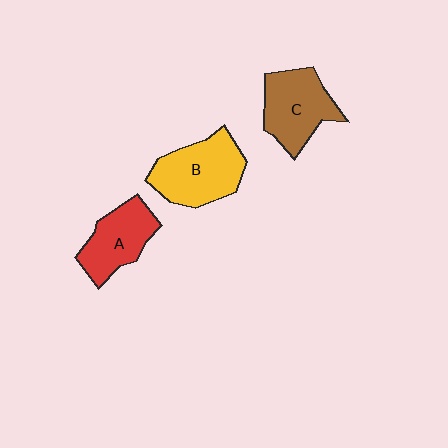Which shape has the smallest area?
Shape A (red).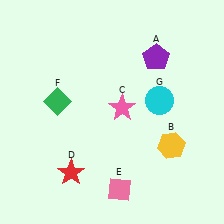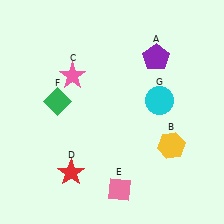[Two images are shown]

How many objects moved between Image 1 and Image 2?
1 object moved between the two images.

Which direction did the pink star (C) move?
The pink star (C) moved left.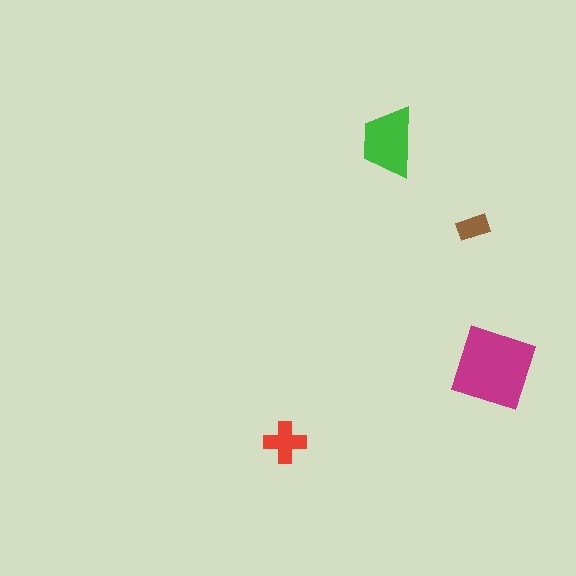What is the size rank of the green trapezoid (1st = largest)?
2nd.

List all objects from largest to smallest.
The magenta diamond, the green trapezoid, the red cross, the brown rectangle.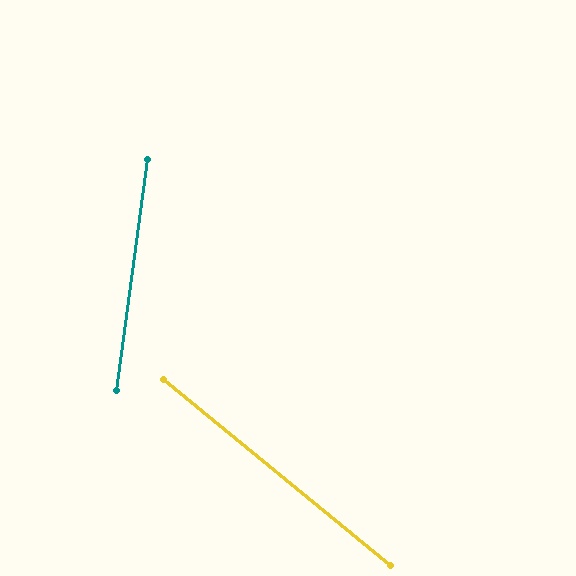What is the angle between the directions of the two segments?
Approximately 58 degrees.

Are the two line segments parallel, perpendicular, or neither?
Neither parallel nor perpendicular — they differ by about 58°.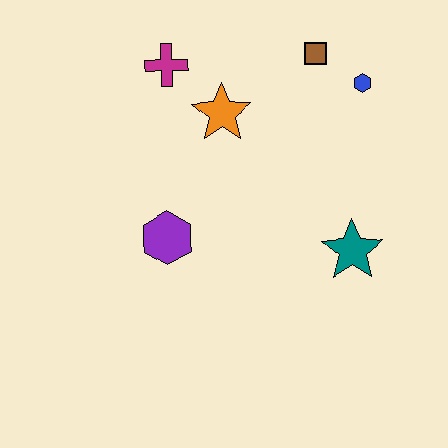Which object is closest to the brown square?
The blue hexagon is closest to the brown square.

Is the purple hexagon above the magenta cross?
No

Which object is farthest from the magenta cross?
The teal star is farthest from the magenta cross.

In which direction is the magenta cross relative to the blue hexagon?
The magenta cross is to the left of the blue hexagon.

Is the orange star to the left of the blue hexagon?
Yes